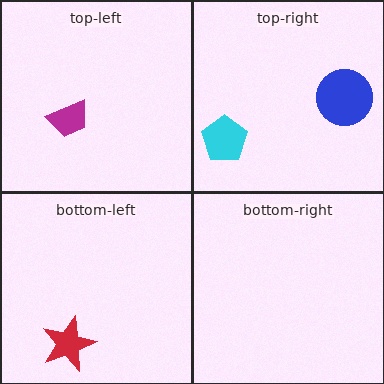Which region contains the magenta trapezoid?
The top-left region.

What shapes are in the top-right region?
The cyan pentagon, the blue circle.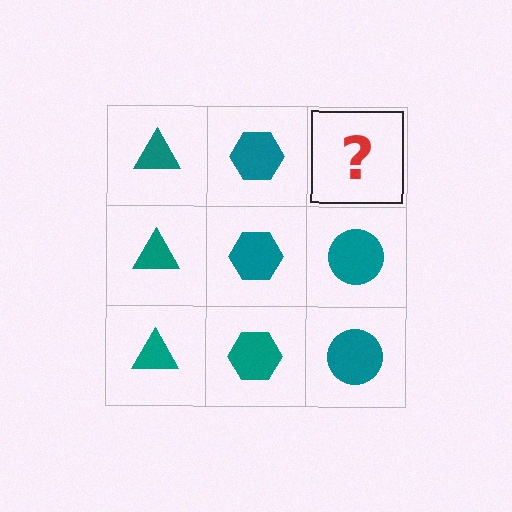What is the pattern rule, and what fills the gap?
The rule is that each column has a consistent shape. The gap should be filled with a teal circle.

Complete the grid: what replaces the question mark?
The question mark should be replaced with a teal circle.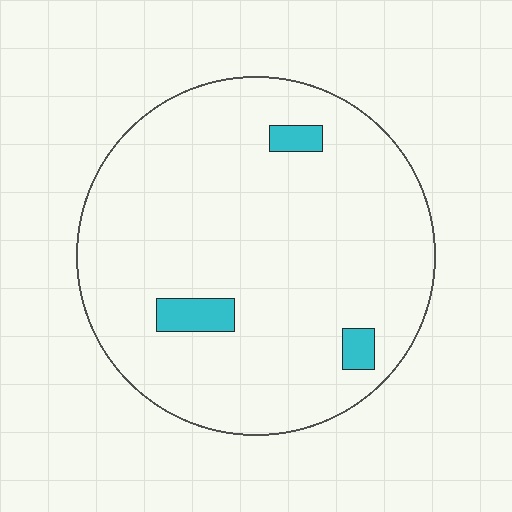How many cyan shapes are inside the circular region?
3.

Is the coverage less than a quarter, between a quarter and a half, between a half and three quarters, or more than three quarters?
Less than a quarter.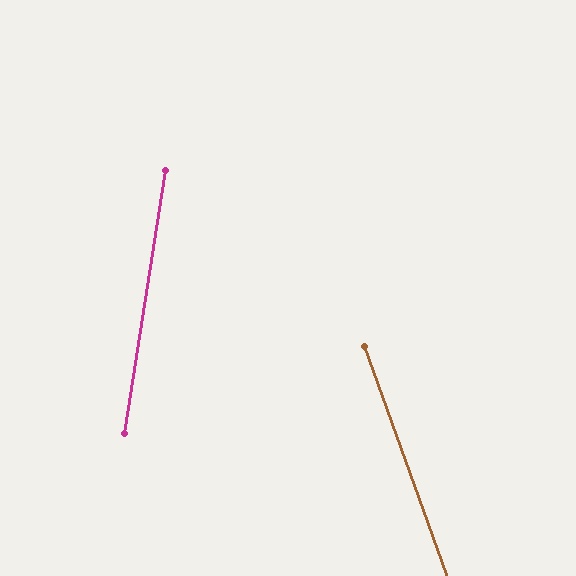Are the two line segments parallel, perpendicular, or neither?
Neither parallel nor perpendicular — they differ by about 28°.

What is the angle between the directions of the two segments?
Approximately 28 degrees.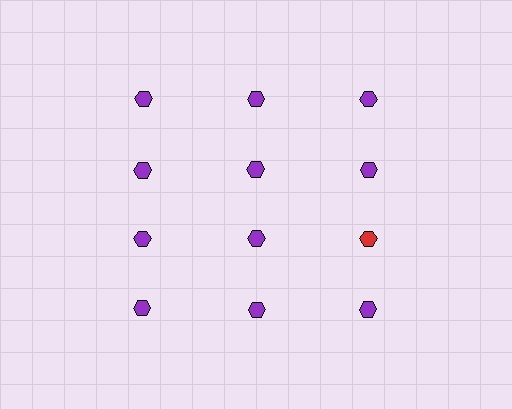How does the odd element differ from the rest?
It has a different color: red instead of purple.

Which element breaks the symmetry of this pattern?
The red hexagon in the third row, center column breaks the symmetry. All other shapes are purple hexagons.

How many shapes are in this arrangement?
There are 12 shapes arranged in a grid pattern.